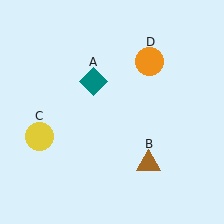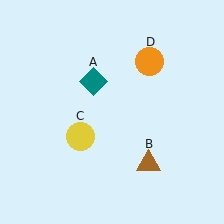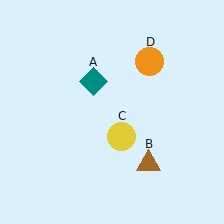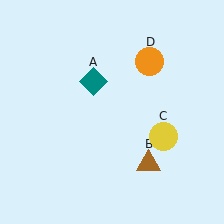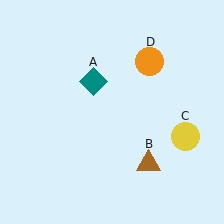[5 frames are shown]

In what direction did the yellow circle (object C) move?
The yellow circle (object C) moved right.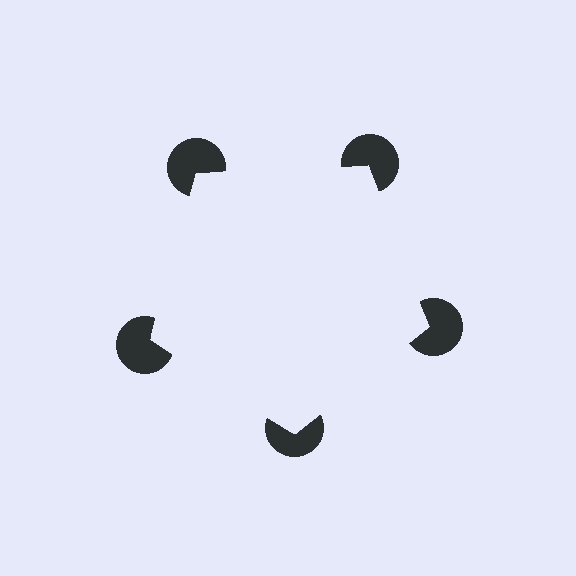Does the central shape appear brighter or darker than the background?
It typically appears slightly brighter than the background, even though no actual brightness change is drawn.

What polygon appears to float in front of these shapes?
An illusory pentagon — its edges are inferred from the aligned wedge cuts in the pac-man discs, not physically drawn.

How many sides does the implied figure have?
5 sides.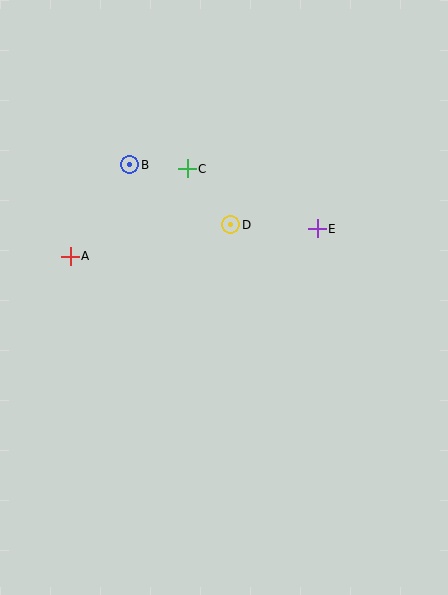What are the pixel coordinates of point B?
Point B is at (130, 165).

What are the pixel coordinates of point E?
Point E is at (317, 229).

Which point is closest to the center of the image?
Point D at (231, 225) is closest to the center.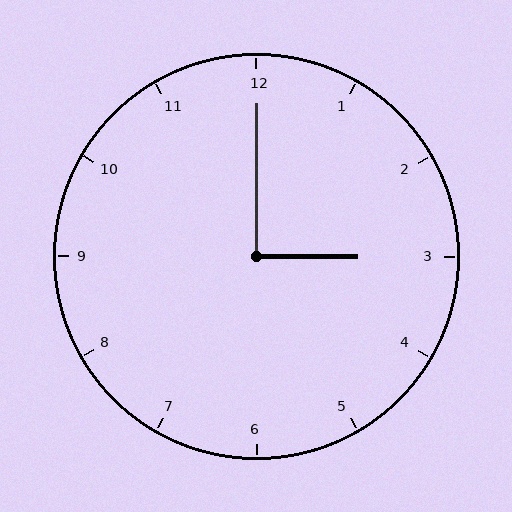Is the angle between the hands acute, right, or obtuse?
It is right.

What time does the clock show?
3:00.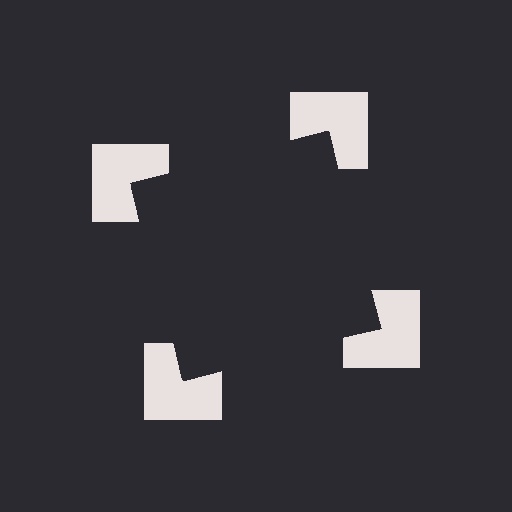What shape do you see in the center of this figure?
An illusory square — its edges are inferred from the aligned wedge cuts in the notched squares, not physically drawn.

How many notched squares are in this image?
There are 4 — one at each vertex of the illusory square.